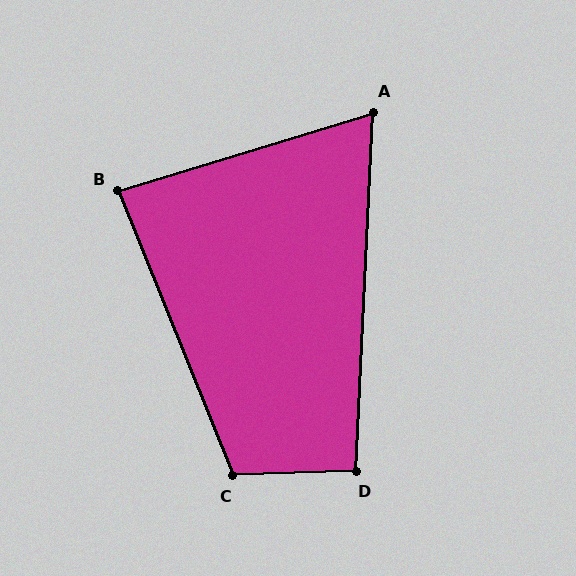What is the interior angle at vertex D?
Approximately 95 degrees (approximately right).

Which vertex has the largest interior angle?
C, at approximately 110 degrees.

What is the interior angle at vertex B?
Approximately 85 degrees (approximately right).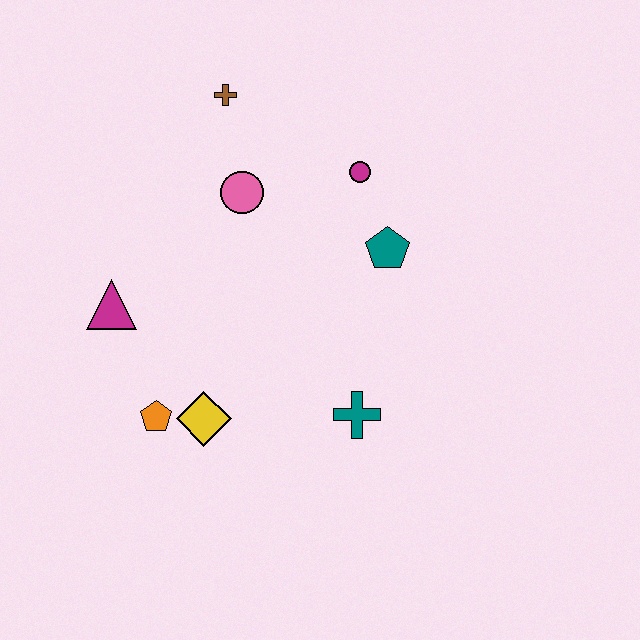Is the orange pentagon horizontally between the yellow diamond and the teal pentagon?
No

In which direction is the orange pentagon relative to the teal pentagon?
The orange pentagon is to the left of the teal pentagon.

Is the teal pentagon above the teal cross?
Yes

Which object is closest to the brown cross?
The pink circle is closest to the brown cross.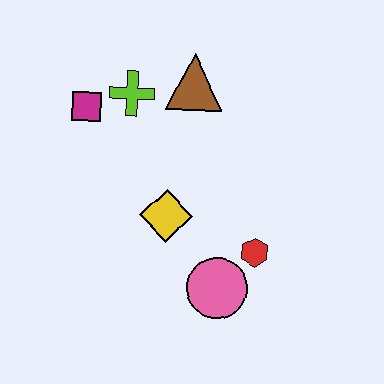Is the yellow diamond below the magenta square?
Yes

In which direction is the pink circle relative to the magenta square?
The pink circle is below the magenta square.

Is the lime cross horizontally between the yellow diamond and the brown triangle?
No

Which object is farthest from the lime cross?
The pink circle is farthest from the lime cross.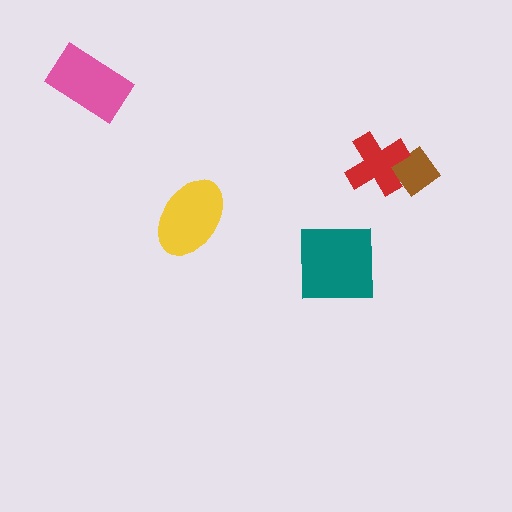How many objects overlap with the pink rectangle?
0 objects overlap with the pink rectangle.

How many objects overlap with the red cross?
1 object overlaps with the red cross.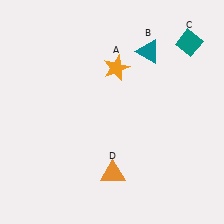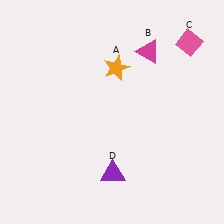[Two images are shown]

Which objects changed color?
B changed from teal to magenta. C changed from teal to pink. D changed from orange to purple.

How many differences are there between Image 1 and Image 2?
There are 3 differences between the two images.